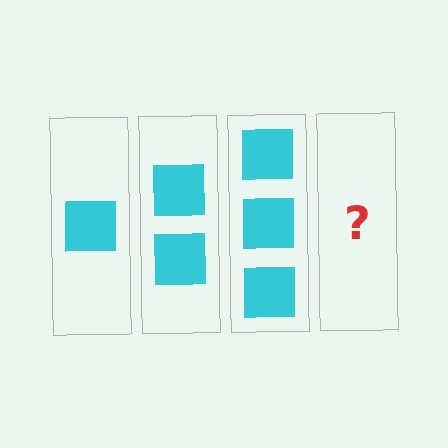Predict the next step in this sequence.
The next step is 4 squares.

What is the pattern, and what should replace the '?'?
The pattern is that each step adds one more square. The '?' should be 4 squares.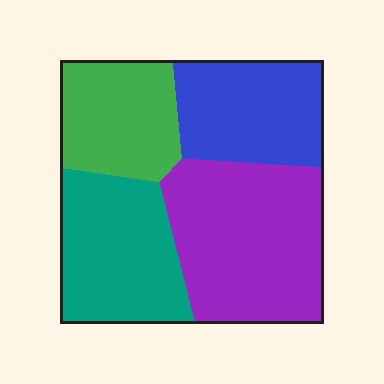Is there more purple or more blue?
Purple.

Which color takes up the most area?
Purple, at roughly 35%.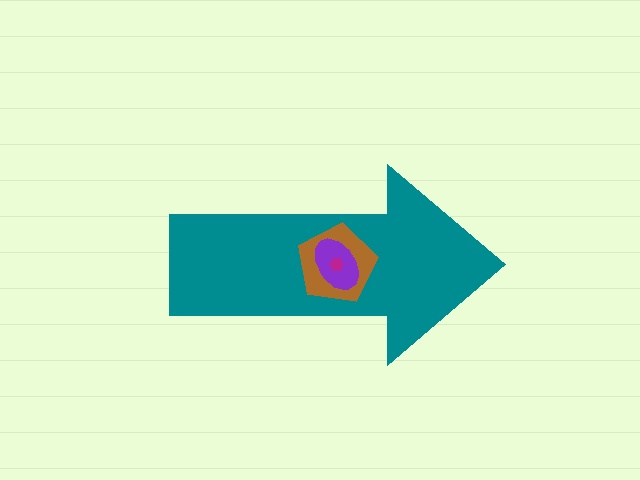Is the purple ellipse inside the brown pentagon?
Yes.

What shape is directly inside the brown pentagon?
The purple ellipse.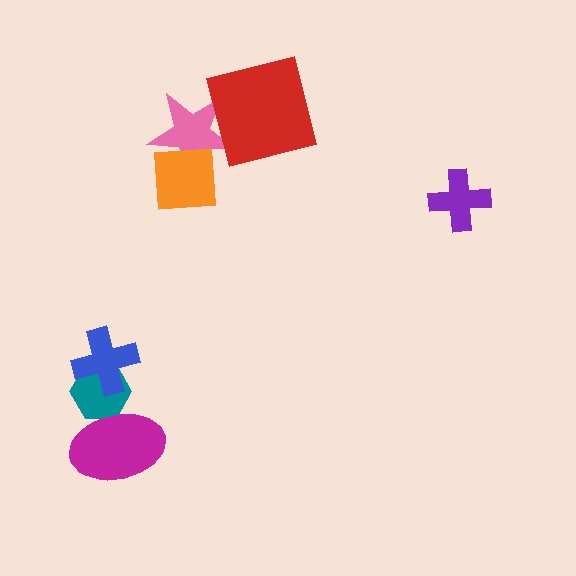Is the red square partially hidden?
No, no other shape covers it.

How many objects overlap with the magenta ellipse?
1 object overlaps with the magenta ellipse.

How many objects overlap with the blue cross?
1 object overlaps with the blue cross.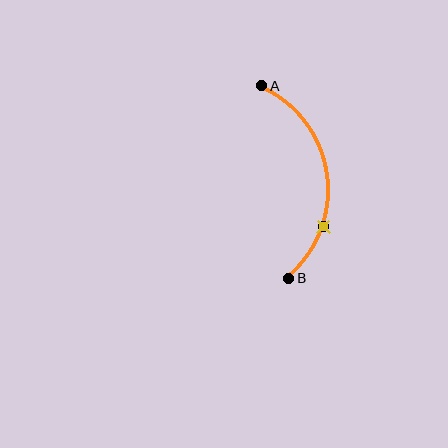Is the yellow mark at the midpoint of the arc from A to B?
No. The yellow mark lies on the arc but is closer to endpoint B. The arc midpoint would be at the point on the curve equidistant along the arc from both A and B.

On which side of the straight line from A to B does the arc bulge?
The arc bulges to the right of the straight line connecting A and B.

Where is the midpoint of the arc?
The arc midpoint is the point on the curve farthest from the straight line joining A and B. It sits to the right of that line.